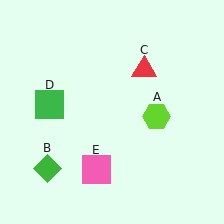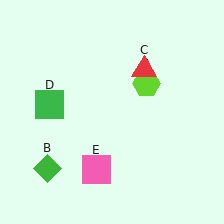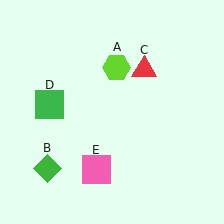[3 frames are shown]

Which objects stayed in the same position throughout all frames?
Green diamond (object B) and red triangle (object C) and green square (object D) and pink square (object E) remained stationary.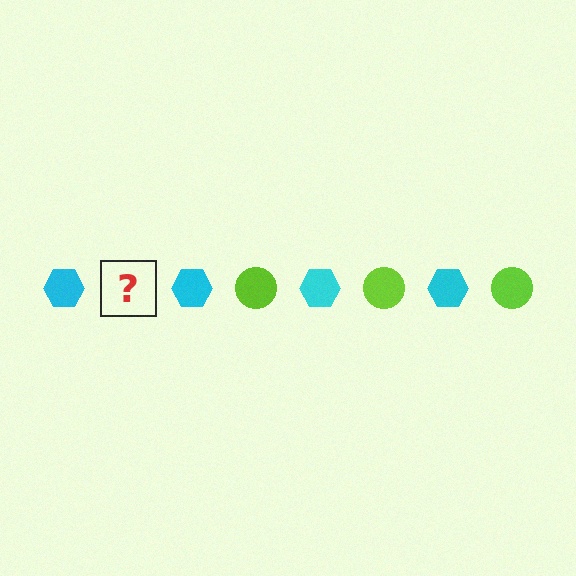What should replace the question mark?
The question mark should be replaced with a lime circle.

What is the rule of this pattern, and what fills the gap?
The rule is that the pattern alternates between cyan hexagon and lime circle. The gap should be filled with a lime circle.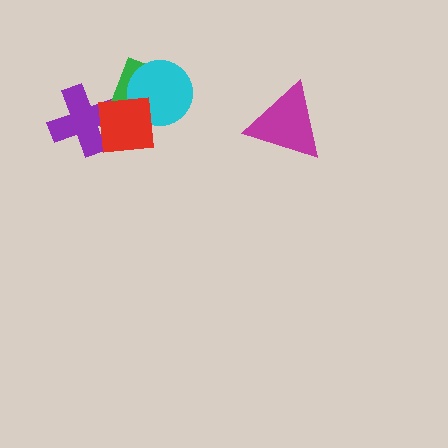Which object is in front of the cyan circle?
The red square is in front of the cyan circle.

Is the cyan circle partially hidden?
Yes, it is partially covered by another shape.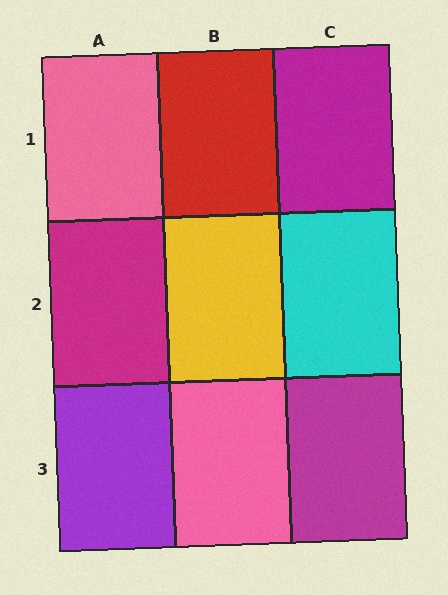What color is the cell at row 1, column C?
Magenta.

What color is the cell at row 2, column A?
Magenta.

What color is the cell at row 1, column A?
Pink.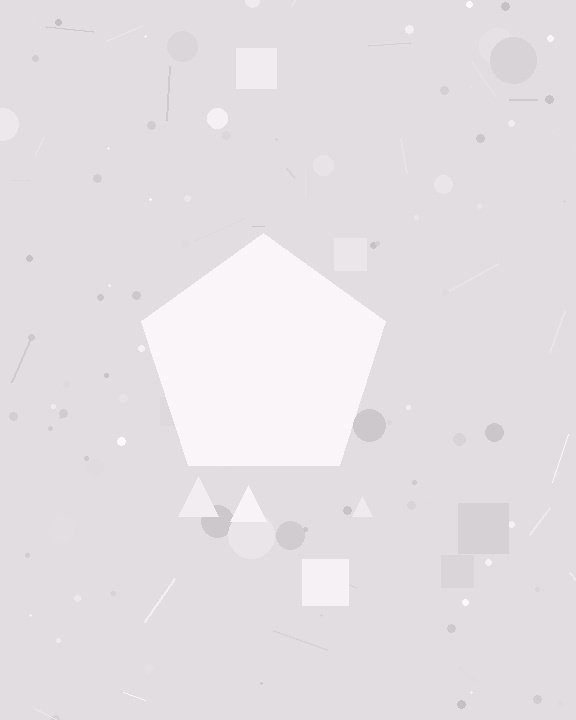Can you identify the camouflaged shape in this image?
The camouflaged shape is a pentagon.